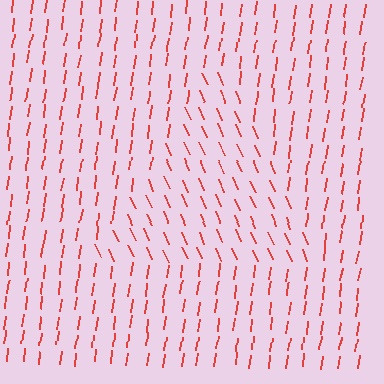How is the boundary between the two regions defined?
The boundary is defined purely by a change in line orientation (approximately 32 degrees difference). All lines are the same color and thickness.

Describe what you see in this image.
The image is filled with small red line segments. A triangle region in the image has lines oriented differently from the surrounding lines, creating a visible texture boundary.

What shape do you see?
I see a triangle.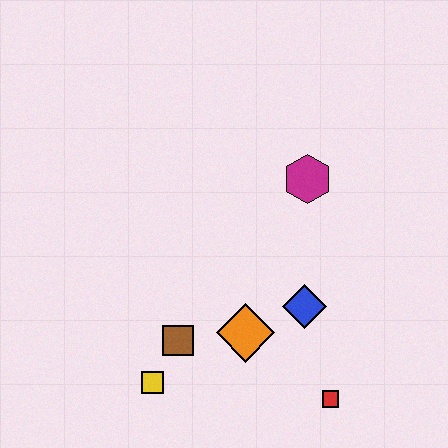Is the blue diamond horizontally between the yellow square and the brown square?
No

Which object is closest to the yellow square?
The brown square is closest to the yellow square.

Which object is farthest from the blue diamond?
The yellow square is farthest from the blue diamond.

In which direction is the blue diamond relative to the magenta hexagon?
The blue diamond is below the magenta hexagon.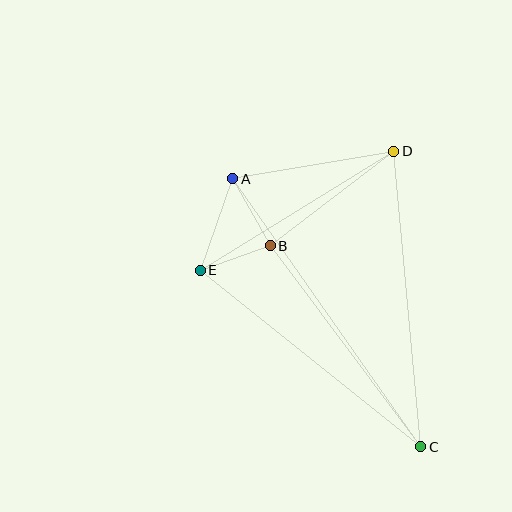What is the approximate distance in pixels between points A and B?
The distance between A and B is approximately 77 pixels.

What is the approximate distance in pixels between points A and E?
The distance between A and E is approximately 97 pixels.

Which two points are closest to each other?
Points B and E are closest to each other.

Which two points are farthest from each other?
Points A and C are farthest from each other.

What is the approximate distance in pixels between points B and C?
The distance between B and C is approximately 251 pixels.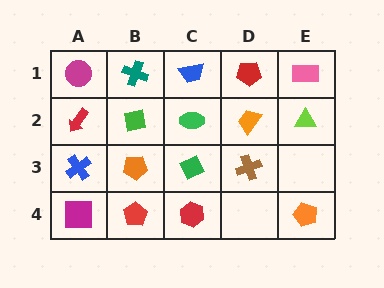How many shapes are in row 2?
5 shapes.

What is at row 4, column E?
An orange pentagon.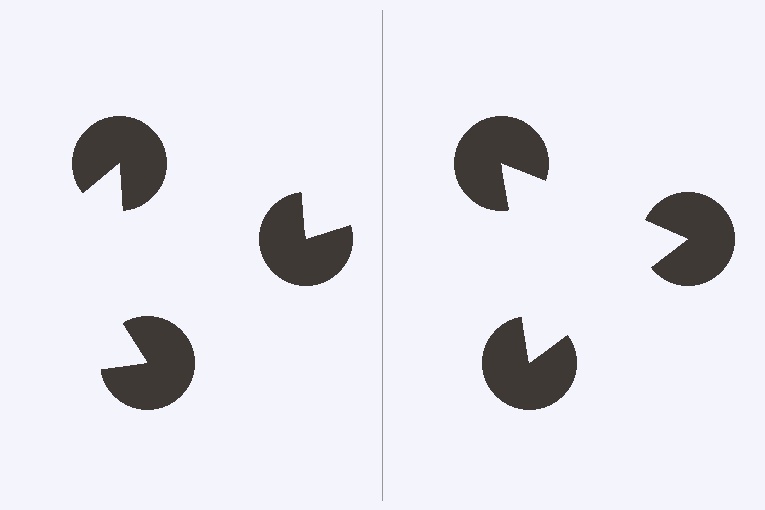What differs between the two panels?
The pac-man discs are positioned identically on both sides; only the wedge orientations differ. On the right they align to a triangle; on the left they are misaligned.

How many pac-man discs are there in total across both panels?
6 — 3 on each side.